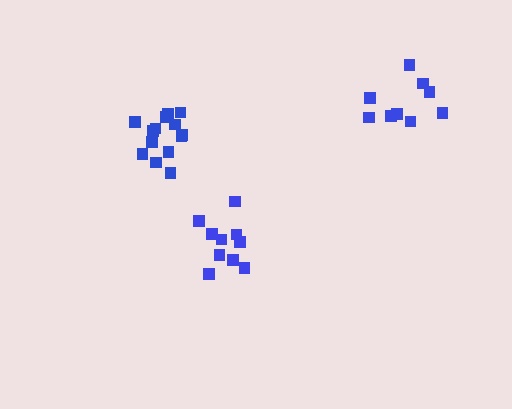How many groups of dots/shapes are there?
There are 3 groups.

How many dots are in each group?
Group 1: 10 dots, Group 2: 9 dots, Group 3: 14 dots (33 total).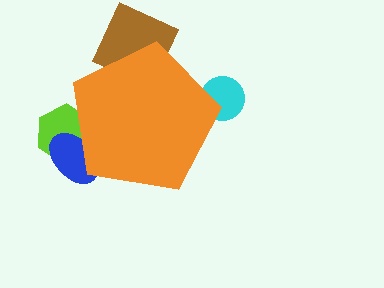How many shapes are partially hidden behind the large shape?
4 shapes are partially hidden.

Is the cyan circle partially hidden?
Yes, the cyan circle is partially hidden behind the orange pentagon.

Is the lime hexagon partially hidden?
Yes, the lime hexagon is partially hidden behind the orange pentagon.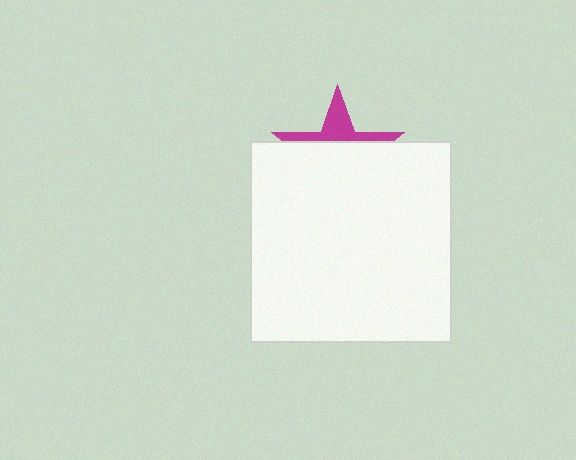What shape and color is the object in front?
The object in front is a white square.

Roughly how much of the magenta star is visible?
A small part of it is visible (roughly 34%).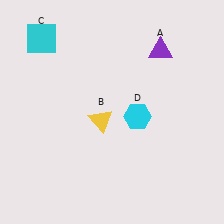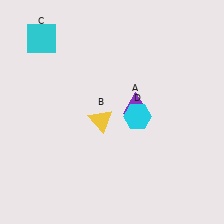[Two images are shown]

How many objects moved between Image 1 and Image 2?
1 object moved between the two images.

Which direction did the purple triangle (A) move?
The purple triangle (A) moved down.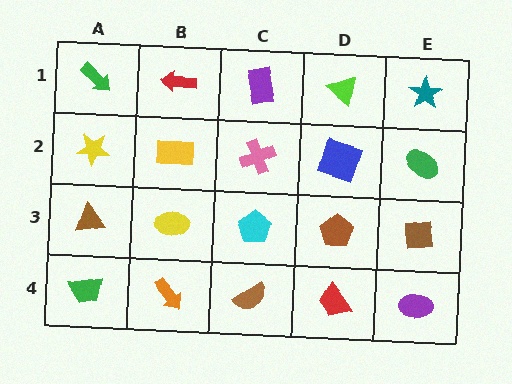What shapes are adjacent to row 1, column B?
A yellow rectangle (row 2, column B), a green arrow (row 1, column A), a purple rectangle (row 1, column C).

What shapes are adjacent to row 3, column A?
A yellow star (row 2, column A), a green trapezoid (row 4, column A), a yellow ellipse (row 3, column B).